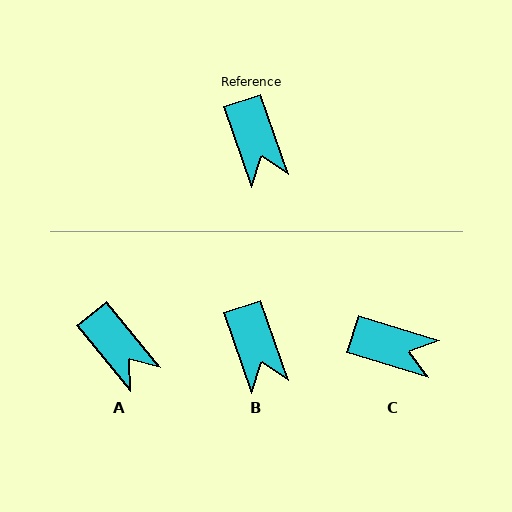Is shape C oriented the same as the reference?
No, it is off by about 54 degrees.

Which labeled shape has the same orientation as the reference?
B.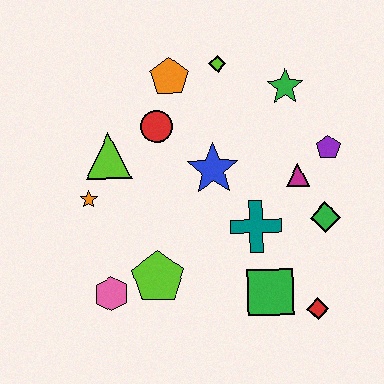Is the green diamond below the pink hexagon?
No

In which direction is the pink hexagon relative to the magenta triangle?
The pink hexagon is to the left of the magenta triangle.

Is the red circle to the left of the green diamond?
Yes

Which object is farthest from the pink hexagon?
The green star is farthest from the pink hexagon.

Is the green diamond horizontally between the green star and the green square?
No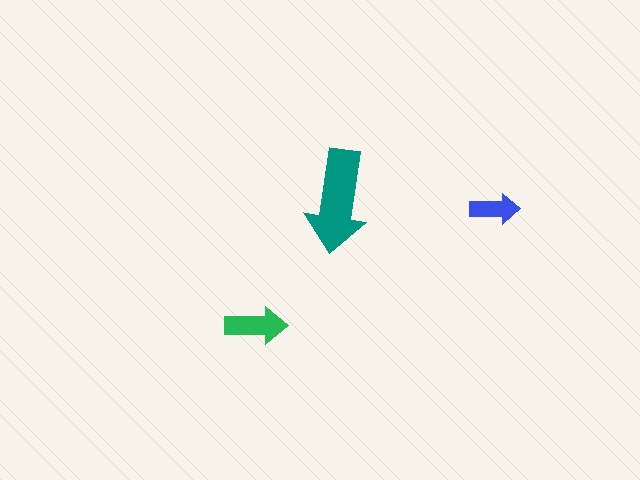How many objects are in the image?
There are 3 objects in the image.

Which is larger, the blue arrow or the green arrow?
The green one.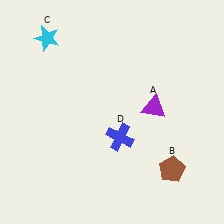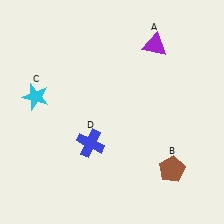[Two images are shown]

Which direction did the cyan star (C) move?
The cyan star (C) moved down.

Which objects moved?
The objects that moved are: the purple triangle (A), the cyan star (C), the blue cross (D).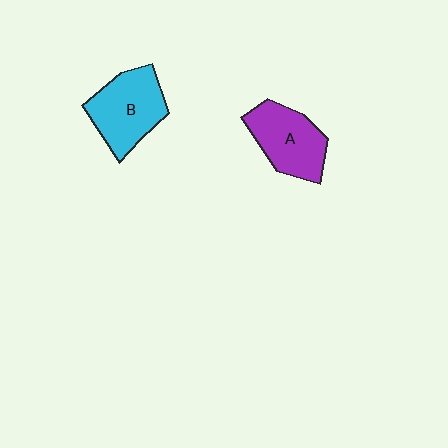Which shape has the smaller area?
Shape A (purple).